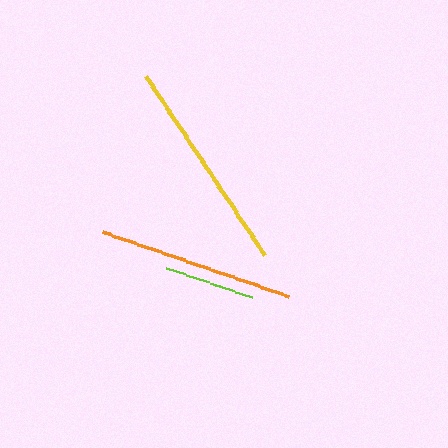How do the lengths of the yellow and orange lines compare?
The yellow and orange lines are approximately the same length.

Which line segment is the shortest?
The lime line is the shortest at approximately 91 pixels.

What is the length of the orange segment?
The orange segment is approximately 198 pixels long.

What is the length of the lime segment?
The lime segment is approximately 91 pixels long.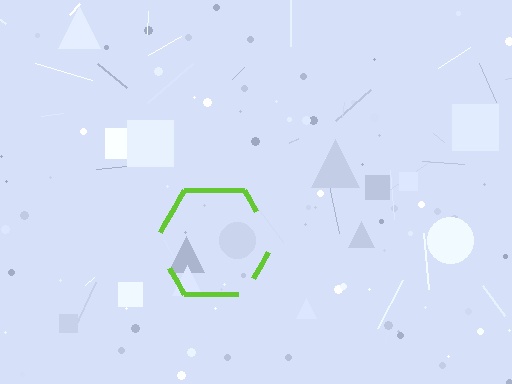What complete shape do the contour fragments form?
The contour fragments form a hexagon.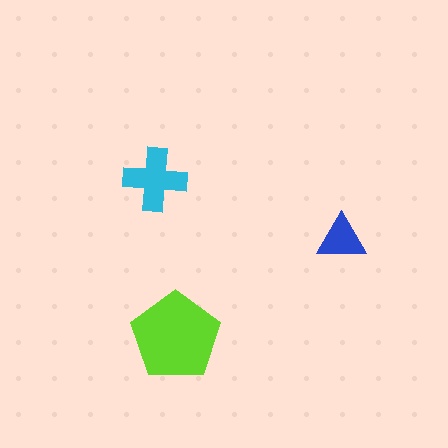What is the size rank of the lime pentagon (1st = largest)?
1st.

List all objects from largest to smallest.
The lime pentagon, the cyan cross, the blue triangle.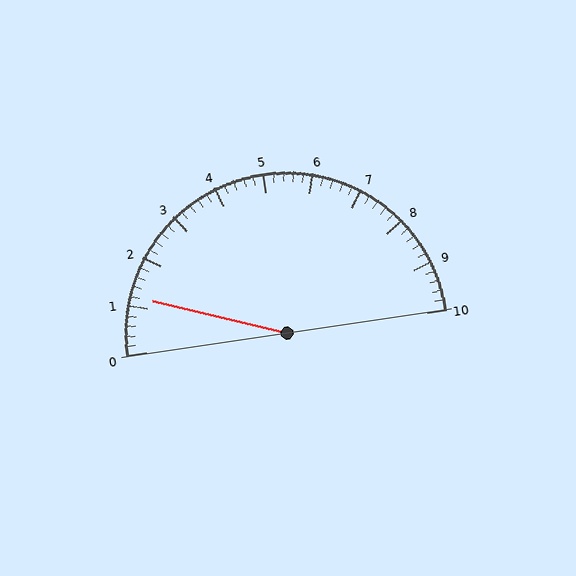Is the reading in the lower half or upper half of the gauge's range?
The reading is in the lower half of the range (0 to 10).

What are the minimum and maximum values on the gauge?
The gauge ranges from 0 to 10.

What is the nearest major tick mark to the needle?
The nearest major tick mark is 1.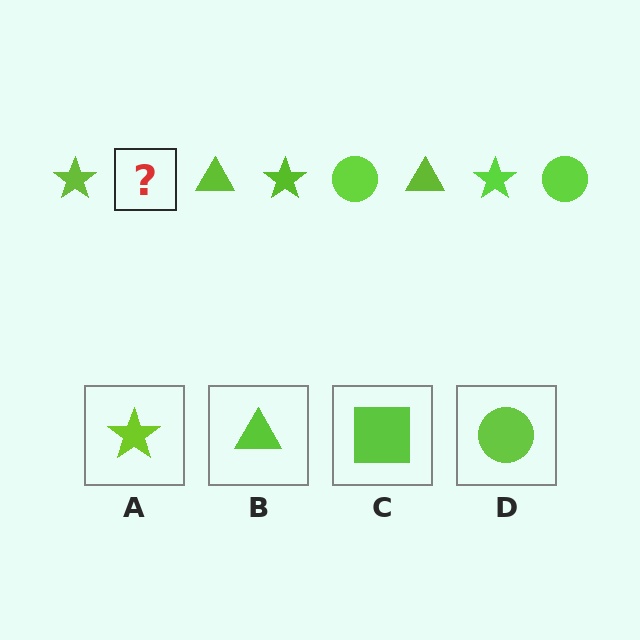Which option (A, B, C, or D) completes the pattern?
D.